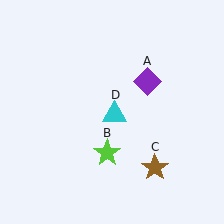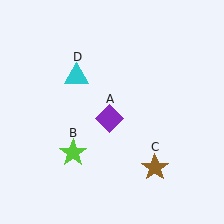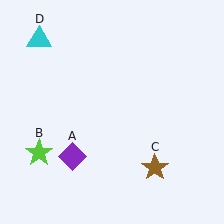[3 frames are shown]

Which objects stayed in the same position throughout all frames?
Brown star (object C) remained stationary.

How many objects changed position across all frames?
3 objects changed position: purple diamond (object A), lime star (object B), cyan triangle (object D).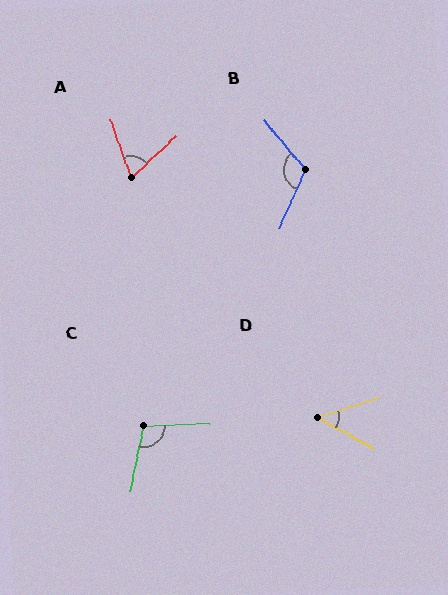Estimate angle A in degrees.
Approximately 66 degrees.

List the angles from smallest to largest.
D (46°), A (66°), C (103°), B (116°).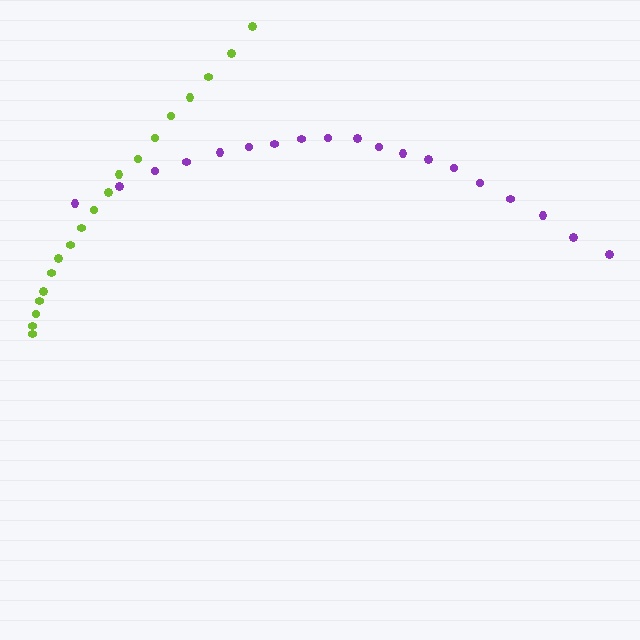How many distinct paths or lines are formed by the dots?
There are 2 distinct paths.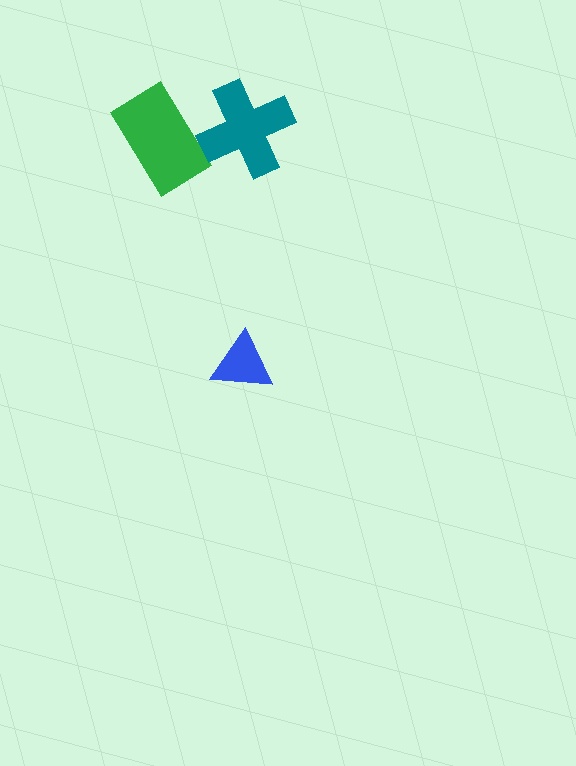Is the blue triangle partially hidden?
No, no other shape covers it.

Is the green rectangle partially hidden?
Yes, it is partially covered by another shape.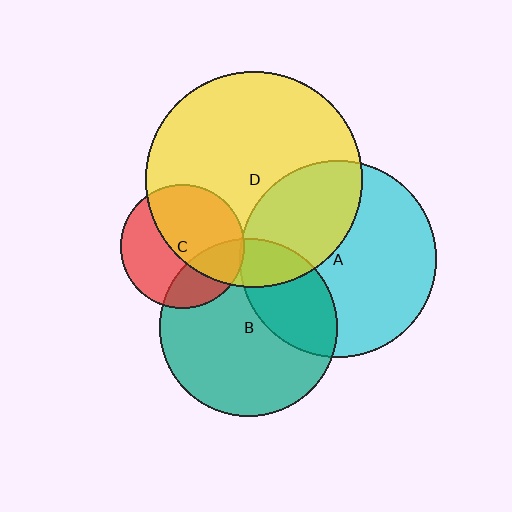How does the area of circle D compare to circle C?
Approximately 3.0 times.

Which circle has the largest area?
Circle D (yellow).